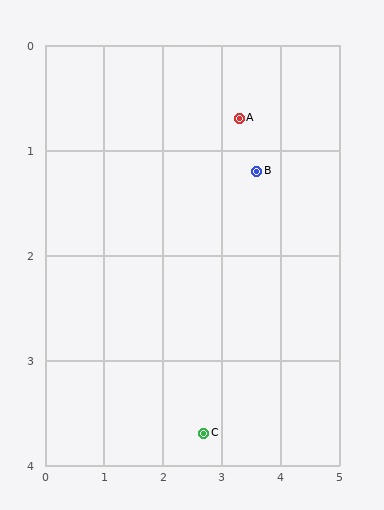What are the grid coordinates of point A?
Point A is at approximately (3.3, 0.7).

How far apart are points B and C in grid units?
Points B and C are about 2.7 grid units apart.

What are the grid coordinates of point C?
Point C is at approximately (2.7, 3.7).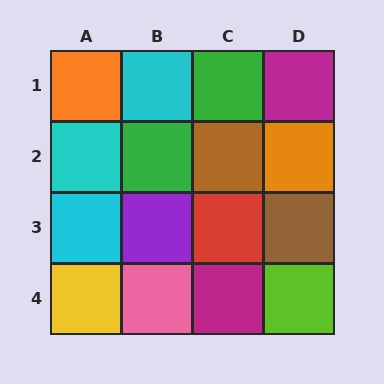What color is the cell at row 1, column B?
Cyan.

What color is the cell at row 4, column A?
Yellow.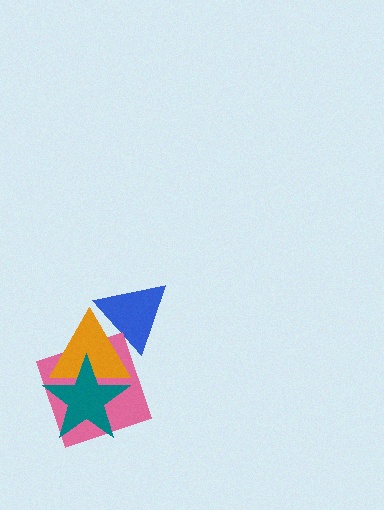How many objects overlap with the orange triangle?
3 objects overlap with the orange triangle.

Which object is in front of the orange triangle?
The teal star is in front of the orange triangle.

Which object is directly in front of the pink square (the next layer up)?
The orange triangle is directly in front of the pink square.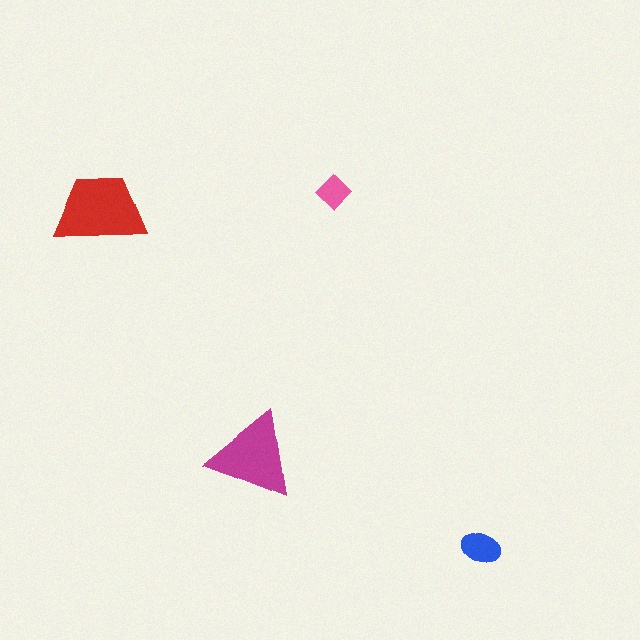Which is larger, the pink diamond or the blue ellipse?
The blue ellipse.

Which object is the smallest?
The pink diamond.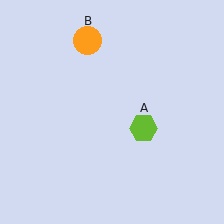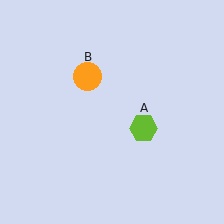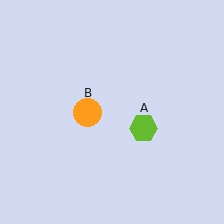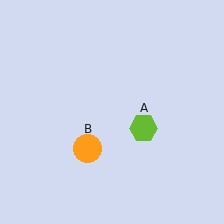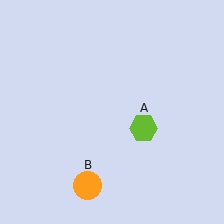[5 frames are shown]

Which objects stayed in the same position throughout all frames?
Lime hexagon (object A) remained stationary.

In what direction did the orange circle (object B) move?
The orange circle (object B) moved down.